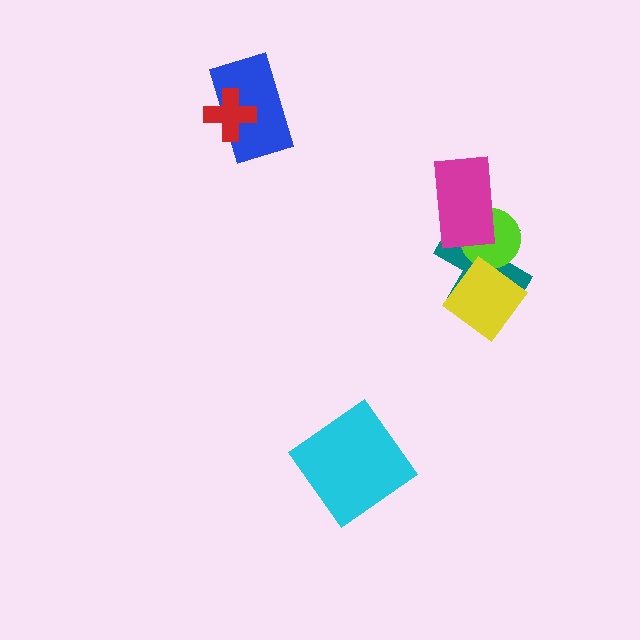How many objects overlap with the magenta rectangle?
2 objects overlap with the magenta rectangle.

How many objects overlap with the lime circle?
2 objects overlap with the lime circle.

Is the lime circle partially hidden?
Yes, it is partially covered by another shape.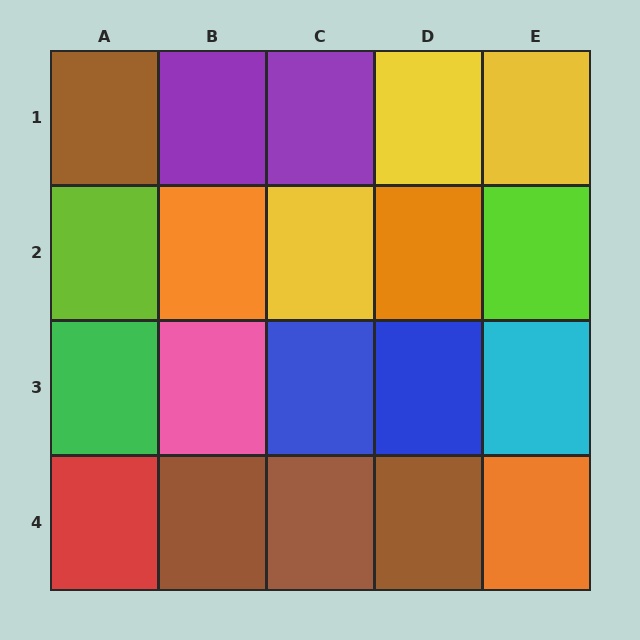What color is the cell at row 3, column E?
Cyan.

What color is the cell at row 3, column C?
Blue.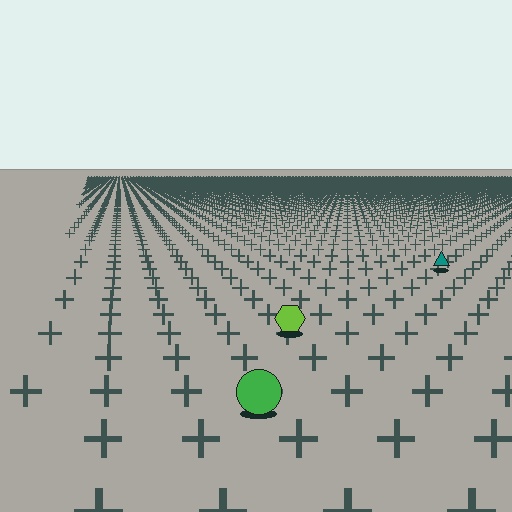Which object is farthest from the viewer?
The teal triangle is farthest from the viewer. It appears smaller and the ground texture around it is denser.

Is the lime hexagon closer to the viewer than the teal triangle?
Yes. The lime hexagon is closer — you can tell from the texture gradient: the ground texture is coarser near it.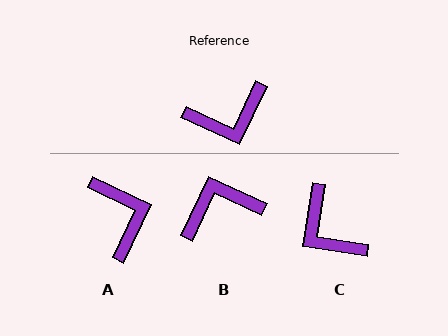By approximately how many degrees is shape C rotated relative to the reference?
Approximately 74 degrees clockwise.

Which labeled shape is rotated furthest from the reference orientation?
B, about 180 degrees away.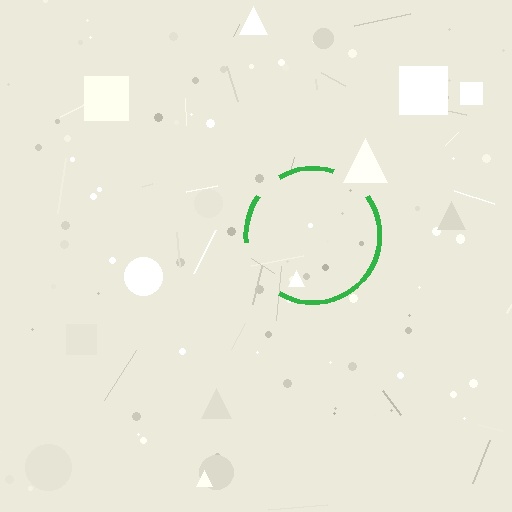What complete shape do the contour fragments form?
The contour fragments form a circle.